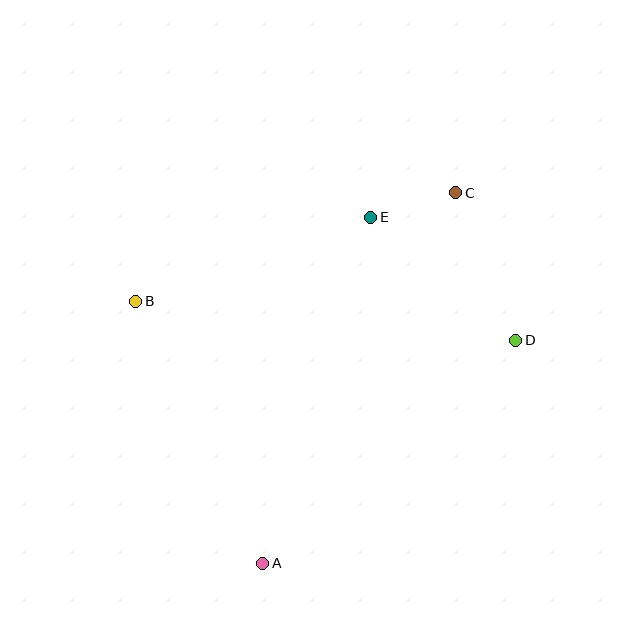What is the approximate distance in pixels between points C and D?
The distance between C and D is approximately 159 pixels.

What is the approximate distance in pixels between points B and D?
The distance between B and D is approximately 382 pixels.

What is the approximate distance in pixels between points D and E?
The distance between D and E is approximately 190 pixels.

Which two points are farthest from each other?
Points A and C are farthest from each other.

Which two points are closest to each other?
Points C and E are closest to each other.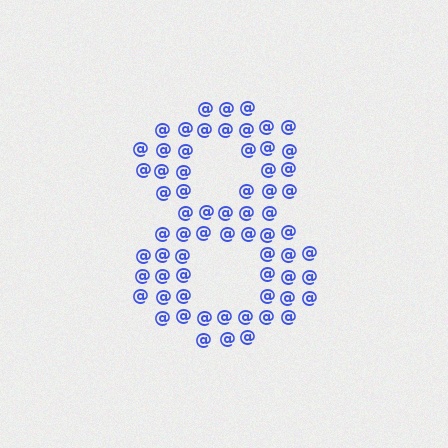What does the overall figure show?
The overall figure shows the digit 8.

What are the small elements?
The small elements are at signs.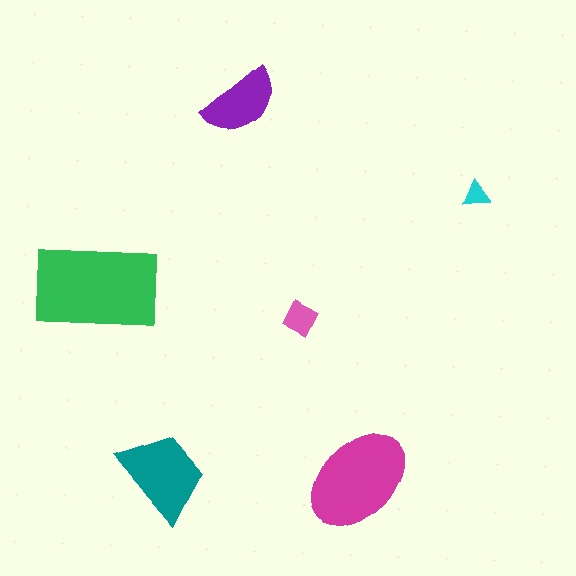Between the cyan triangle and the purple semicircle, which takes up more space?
The purple semicircle.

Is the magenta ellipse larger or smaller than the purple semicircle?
Larger.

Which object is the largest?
The green rectangle.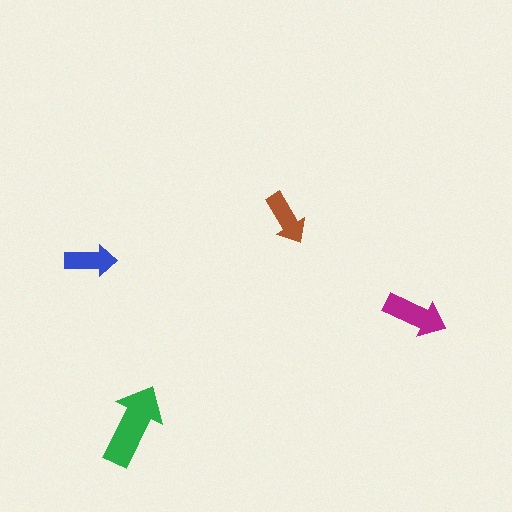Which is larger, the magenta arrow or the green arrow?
The green one.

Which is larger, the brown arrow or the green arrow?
The green one.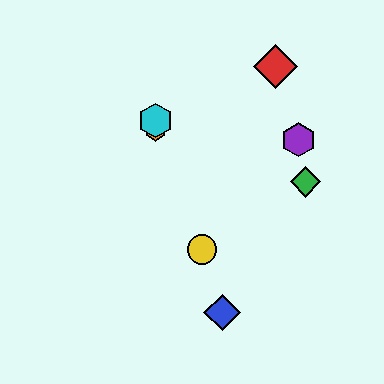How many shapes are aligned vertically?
2 shapes (the orange hexagon, the cyan hexagon) are aligned vertically.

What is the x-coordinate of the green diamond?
The green diamond is at x≈306.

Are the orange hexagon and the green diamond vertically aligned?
No, the orange hexagon is at x≈156 and the green diamond is at x≈306.